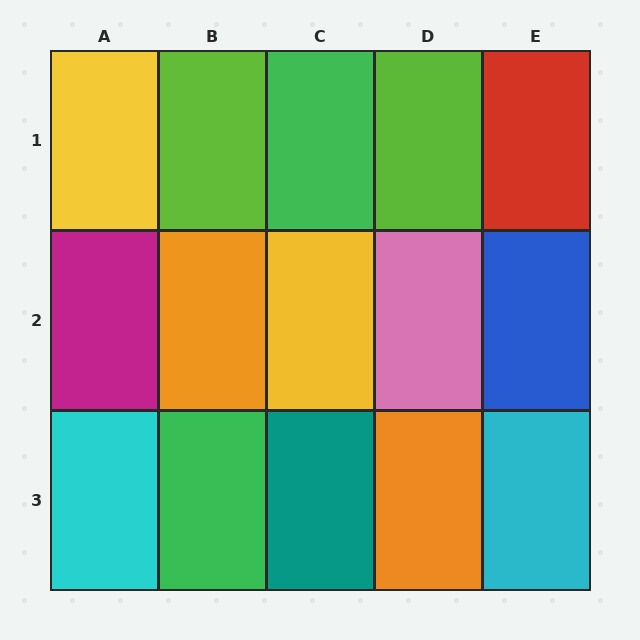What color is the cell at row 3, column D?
Orange.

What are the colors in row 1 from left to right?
Yellow, lime, green, lime, red.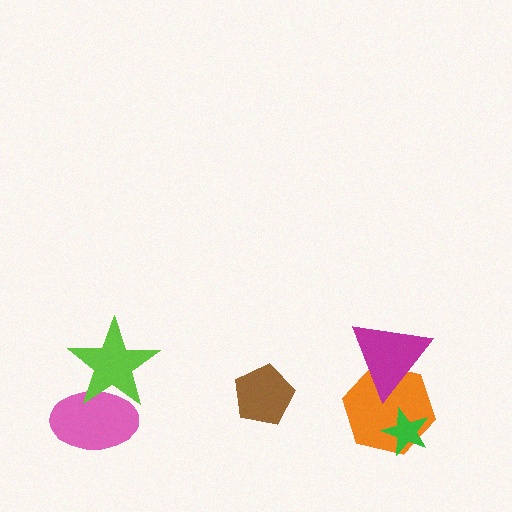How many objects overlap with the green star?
1 object overlaps with the green star.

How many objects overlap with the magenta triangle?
1 object overlaps with the magenta triangle.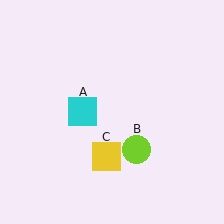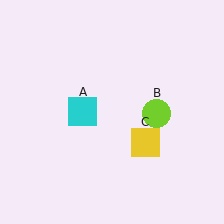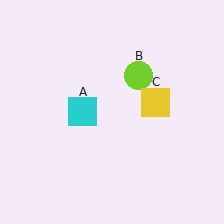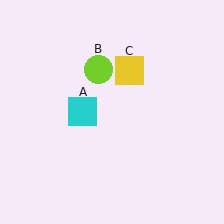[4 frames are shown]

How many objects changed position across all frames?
2 objects changed position: lime circle (object B), yellow square (object C).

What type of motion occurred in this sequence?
The lime circle (object B), yellow square (object C) rotated counterclockwise around the center of the scene.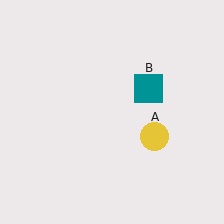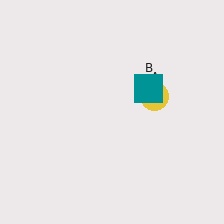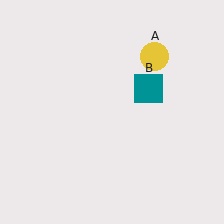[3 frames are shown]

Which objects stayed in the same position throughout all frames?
Teal square (object B) remained stationary.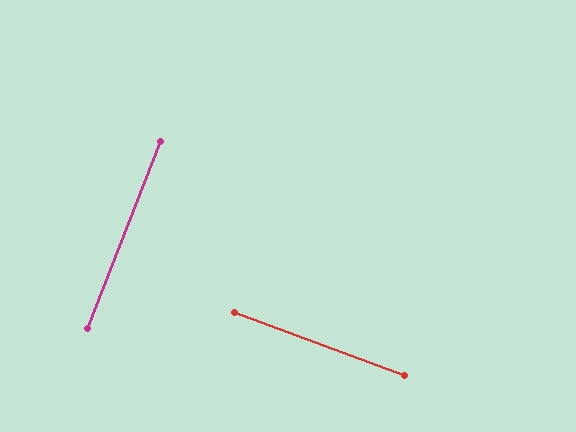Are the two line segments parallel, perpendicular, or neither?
Perpendicular — they meet at approximately 89°.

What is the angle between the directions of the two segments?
Approximately 89 degrees.